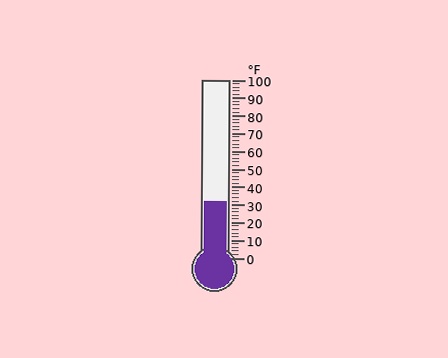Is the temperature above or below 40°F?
The temperature is below 40°F.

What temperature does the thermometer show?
The thermometer shows approximately 32°F.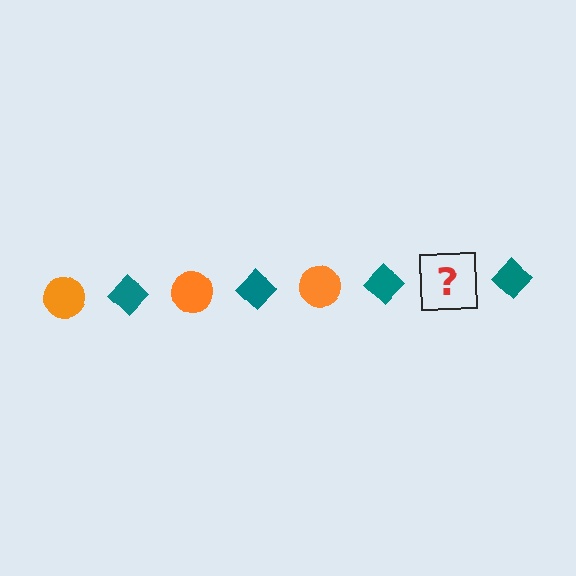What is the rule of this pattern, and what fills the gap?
The rule is that the pattern alternates between orange circle and teal diamond. The gap should be filled with an orange circle.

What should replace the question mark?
The question mark should be replaced with an orange circle.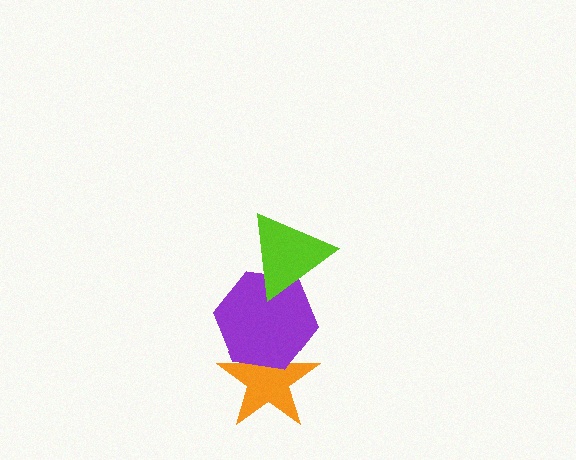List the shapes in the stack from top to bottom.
From top to bottom: the lime triangle, the purple hexagon, the orange star.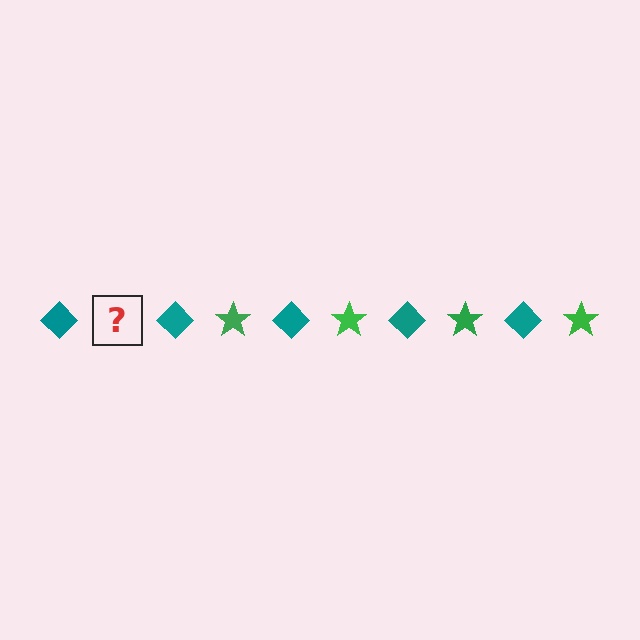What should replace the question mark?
The question mark should be replaced with a green star.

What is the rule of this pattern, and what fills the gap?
The rule is that the pattern alternates between teal diamond and green star. The gap should be filled with a green star.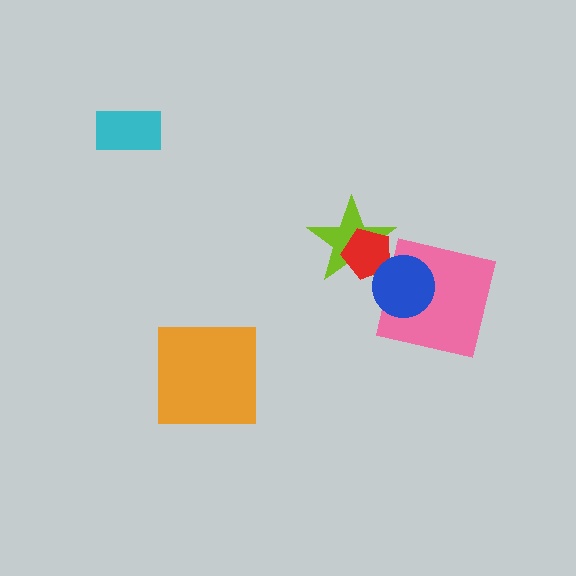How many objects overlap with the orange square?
0 objects overlap with the orange square.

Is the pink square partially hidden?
Yes, it is partially covered by another shape.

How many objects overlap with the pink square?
1 object overlaps with the pink square.